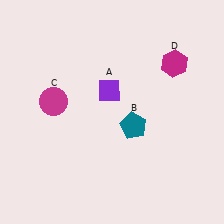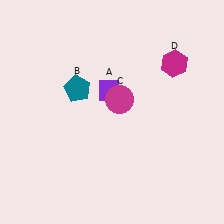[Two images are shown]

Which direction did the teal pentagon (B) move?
The teal pentagon (B) moved left.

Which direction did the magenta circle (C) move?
The magenta circle (C) moved right.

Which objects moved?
The objects that moved are: the teal pentagon (B), the magenta circle (C).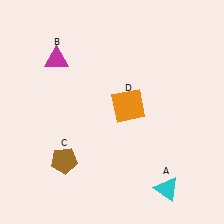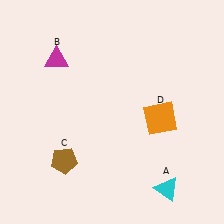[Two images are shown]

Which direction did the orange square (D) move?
The orange square (D) moved right.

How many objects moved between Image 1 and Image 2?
1 object moved between the two images.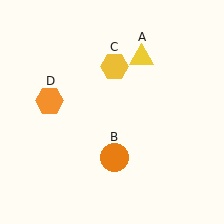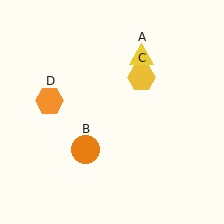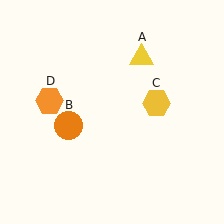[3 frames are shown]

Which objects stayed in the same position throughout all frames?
Yellow triangle (object A) and orange hexagon (object D) remained stationary.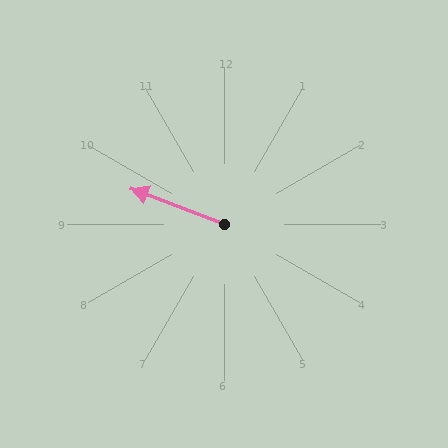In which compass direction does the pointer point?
West.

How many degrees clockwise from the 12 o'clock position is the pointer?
Approximately 291 degrees.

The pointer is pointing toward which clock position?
Roughly 10 o'clock.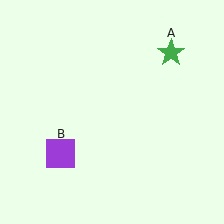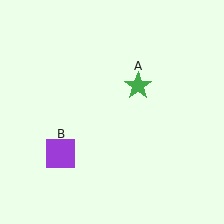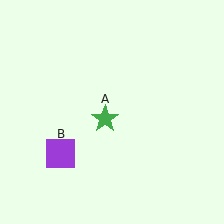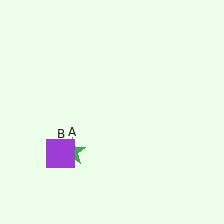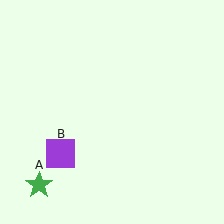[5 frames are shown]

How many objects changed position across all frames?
1 object changed position: green star (object A).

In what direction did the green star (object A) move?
The green star (object A) moved down and to the left.